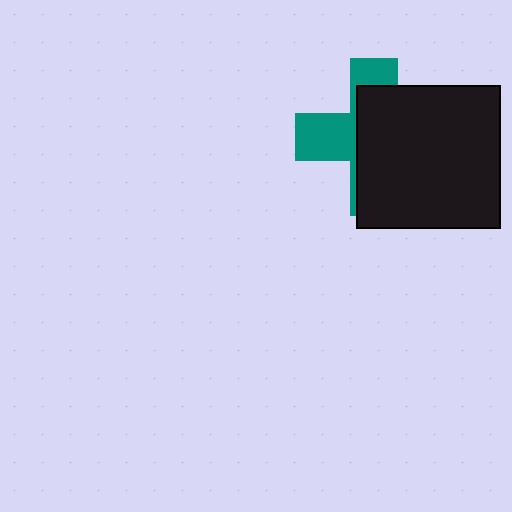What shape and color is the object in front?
The object in front is a black square.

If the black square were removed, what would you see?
You would see the complete teal cross.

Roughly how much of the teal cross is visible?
A small part of it is visible (roughly 37%).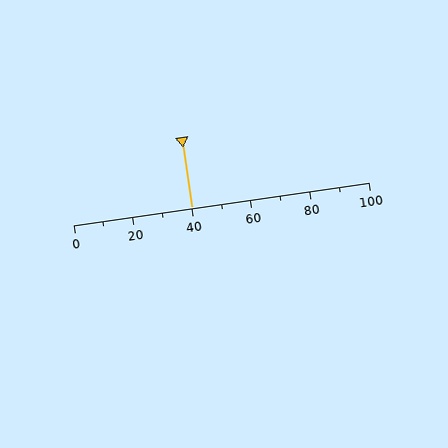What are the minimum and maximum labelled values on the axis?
The axis runs from 0 to 100.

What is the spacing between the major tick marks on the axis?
The major ticks are spaced 20 apart.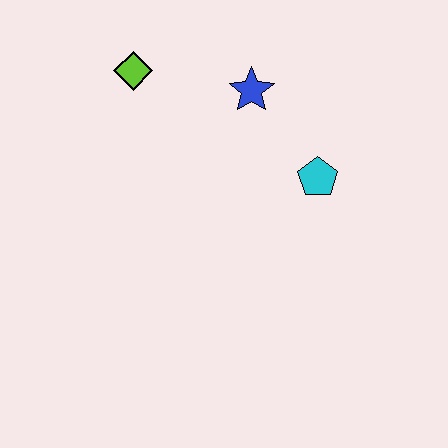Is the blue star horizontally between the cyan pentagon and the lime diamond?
Yes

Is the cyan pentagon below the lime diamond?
Yes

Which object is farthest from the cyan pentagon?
The lime diamond is farthest from the cyan pentagon.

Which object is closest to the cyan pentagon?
The blue star is closest to the cyan pentagon.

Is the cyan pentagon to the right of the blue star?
Yes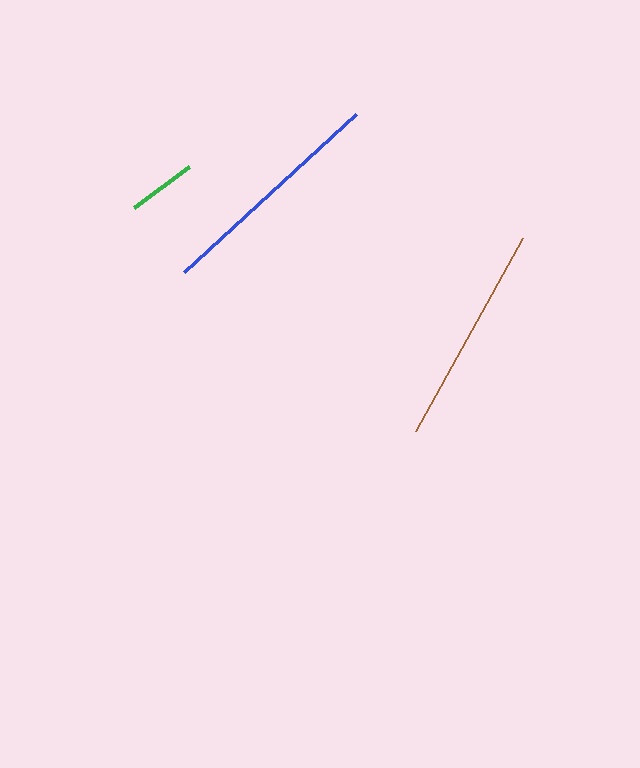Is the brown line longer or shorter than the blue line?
The blue line is longer than the brown line.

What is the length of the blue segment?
The blue segment is approximately 233 pixels long.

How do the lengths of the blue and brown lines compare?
The blue and brown lines are approximately the same length.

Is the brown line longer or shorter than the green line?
The brown line is longer than the green line.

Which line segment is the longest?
The blue line is the longest at approximately 233 pixels.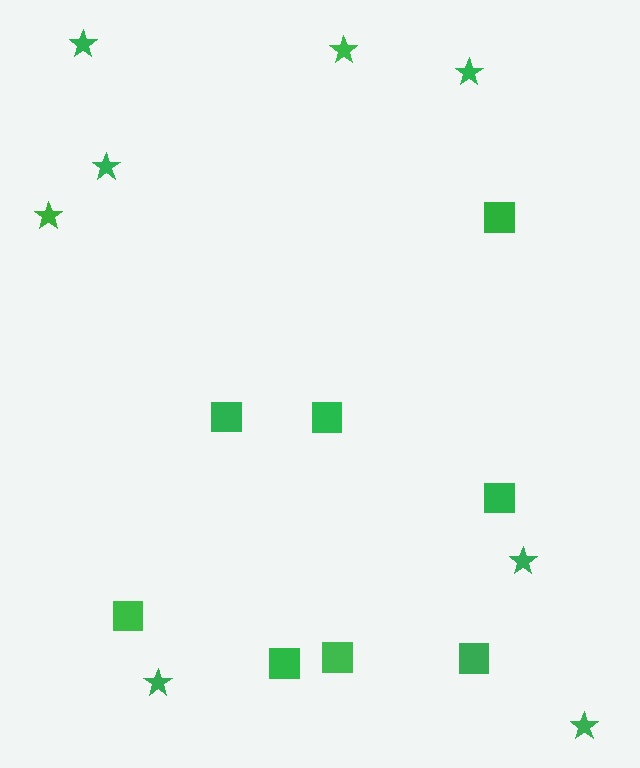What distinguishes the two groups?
There are 2 groups: one group of squares (8) and one group of stars (8).